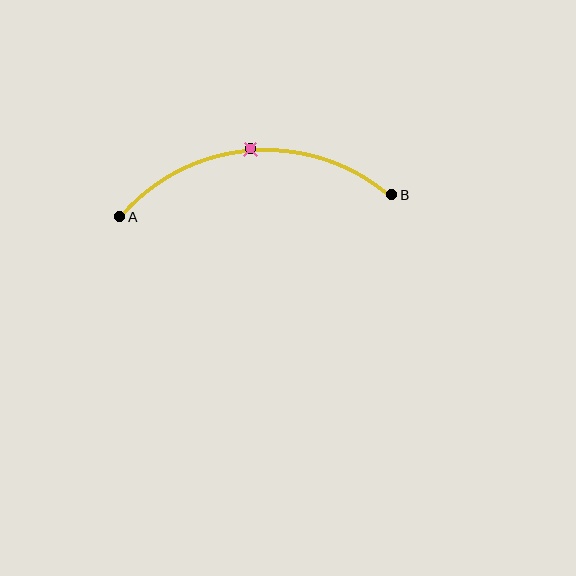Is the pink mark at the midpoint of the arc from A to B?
Yes. The pink mark lies on the arc at equal arc-length from both A and B — it is the arc midpoint.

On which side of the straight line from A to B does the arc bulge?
The arc bulges above the straight line connecting A and B.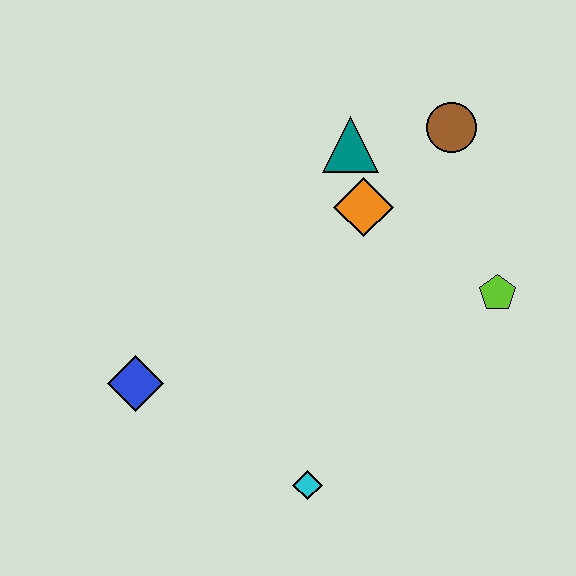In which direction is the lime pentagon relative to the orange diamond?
The lime pentagon is to the right of the orange diamond.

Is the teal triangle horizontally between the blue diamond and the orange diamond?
Yes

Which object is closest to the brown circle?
The teal triangle is closest to the brown circle.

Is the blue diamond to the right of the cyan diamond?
No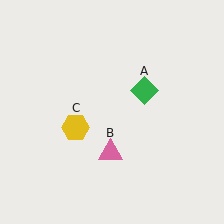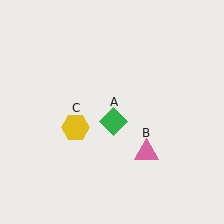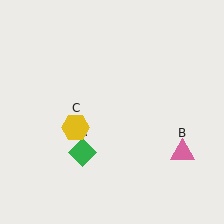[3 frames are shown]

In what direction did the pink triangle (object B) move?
The pink triangle (object B) moved right.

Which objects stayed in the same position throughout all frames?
Yellow hexagon (object C) remained stationary.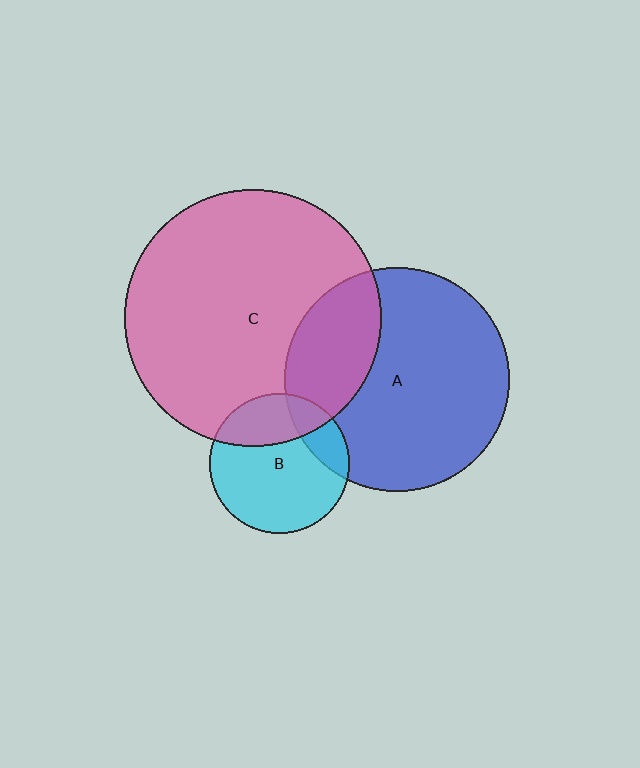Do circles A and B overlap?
Yes.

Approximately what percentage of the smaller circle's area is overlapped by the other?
Approximately 20%.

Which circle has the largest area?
Circle C (pink).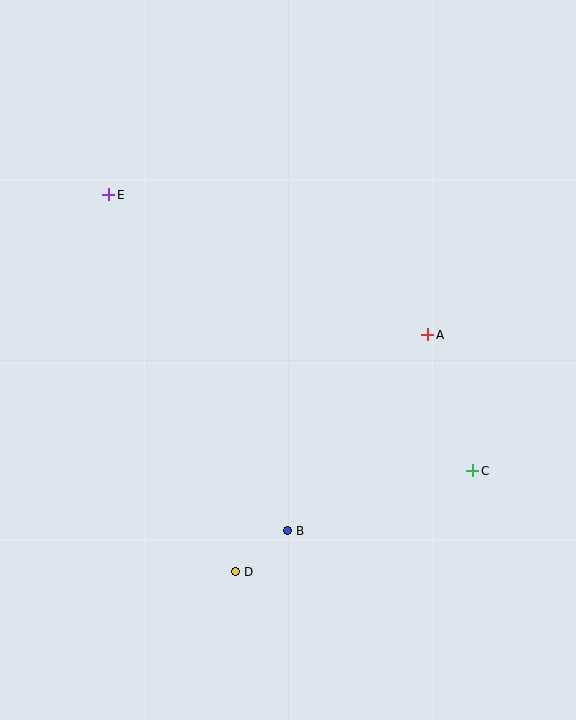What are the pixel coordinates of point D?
Point D is at (236, 572).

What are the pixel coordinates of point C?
Point C is at (473, 471).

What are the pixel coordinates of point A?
Point A is at (428, 335).